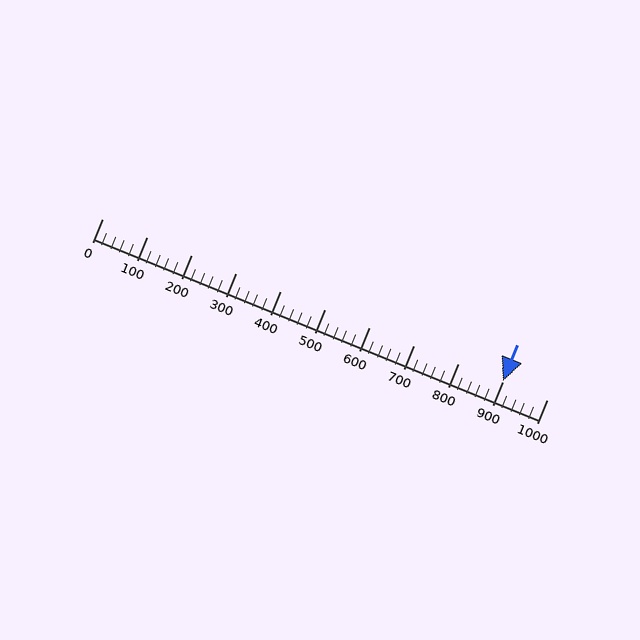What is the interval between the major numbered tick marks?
The major tick marks are spaced 100 units apart.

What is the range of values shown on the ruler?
The ruler shows values from 0 to 1000.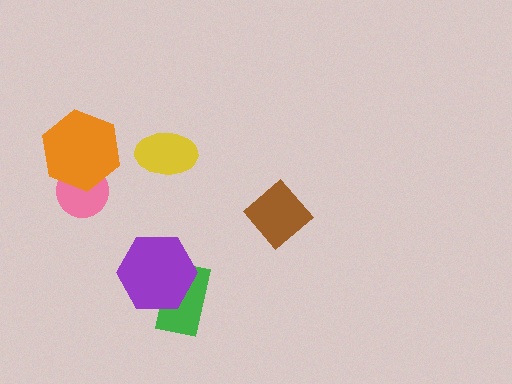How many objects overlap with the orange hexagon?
1 object overlaps with the orange hexagon.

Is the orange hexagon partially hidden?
No, no other shape covers it.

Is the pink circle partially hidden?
Yes, it is partially covered by another shape.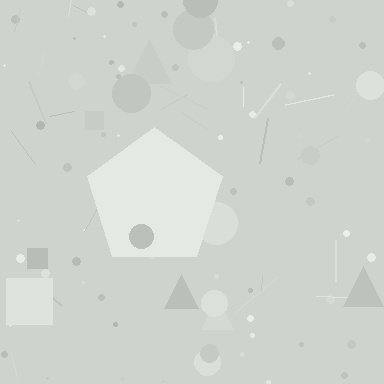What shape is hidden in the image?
A pentagon is hidden in the image.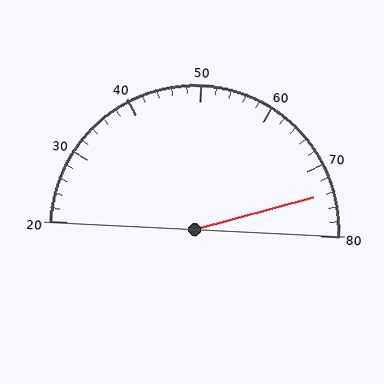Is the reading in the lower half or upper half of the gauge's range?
The reading is in the upper half of the range (20 to 80).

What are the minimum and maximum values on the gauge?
The gauge ranges from 20 to 80.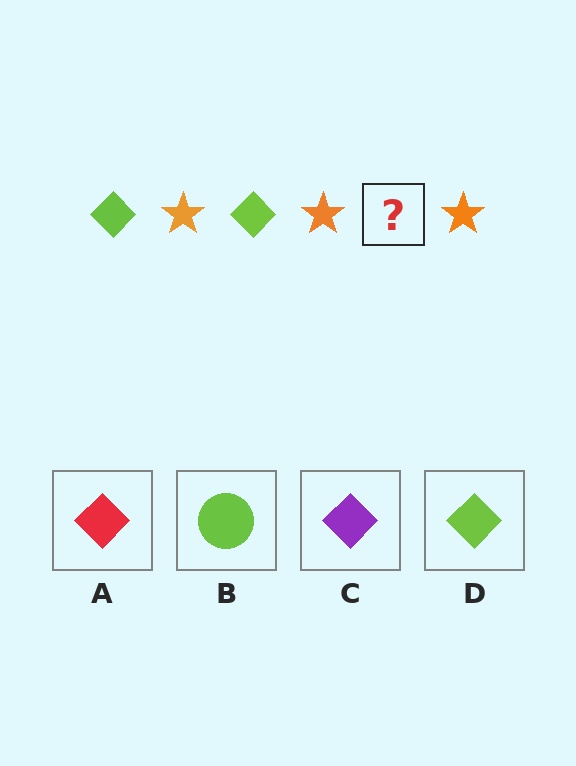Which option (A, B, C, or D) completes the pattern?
D.